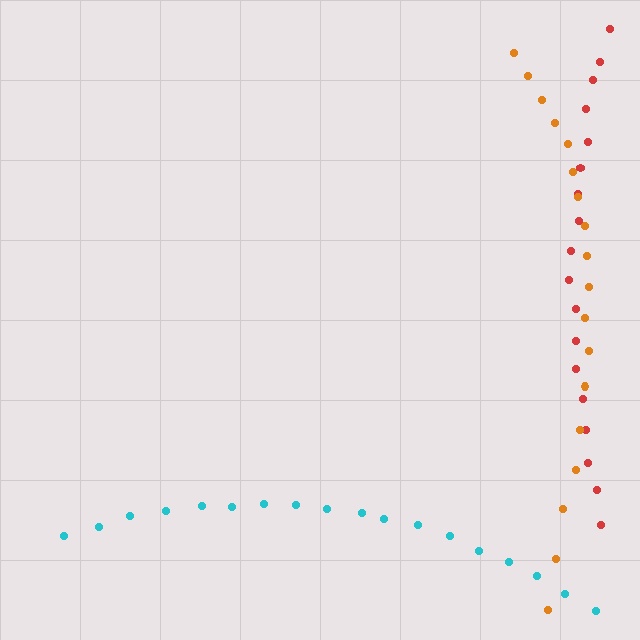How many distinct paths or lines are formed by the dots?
There are 3 distinct paths.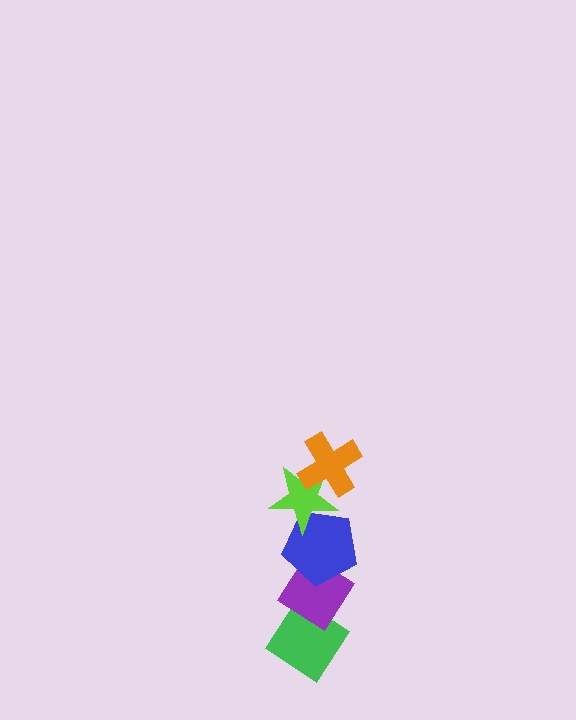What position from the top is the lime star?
The lime star is 2nd from the top.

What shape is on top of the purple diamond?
The blue pentagon is on top of the purple diamond.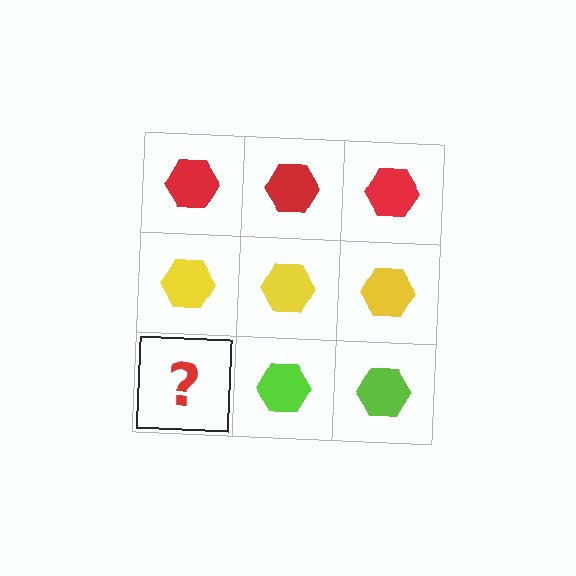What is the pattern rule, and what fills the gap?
The rule is that each row has a consistent color. The gap should be filled with a lime hexagon.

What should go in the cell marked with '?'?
The missing cell should contain a lime hexagon.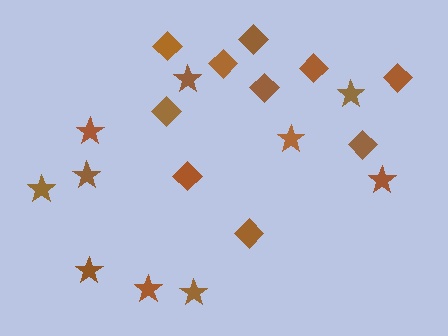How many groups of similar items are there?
There are 2 groups: one group of stars (10) and one group of diamonds (10).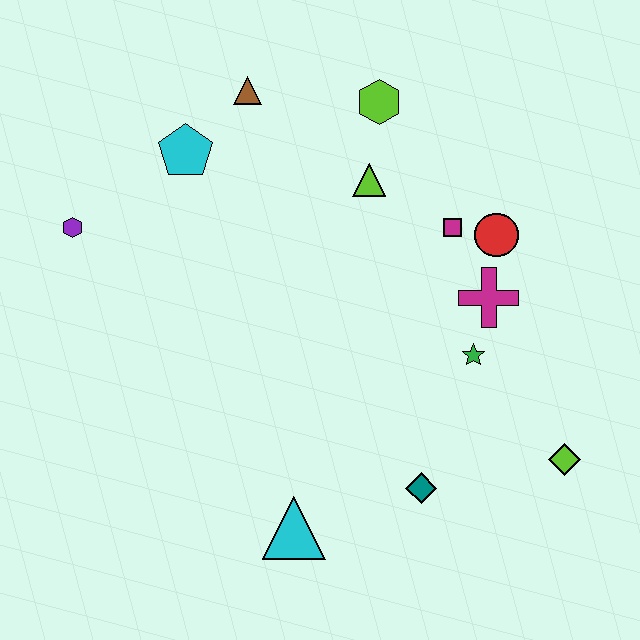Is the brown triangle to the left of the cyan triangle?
Yes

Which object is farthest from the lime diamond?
The purple hexagon is farthest from the lime diamond.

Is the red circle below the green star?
No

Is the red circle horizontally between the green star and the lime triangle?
No